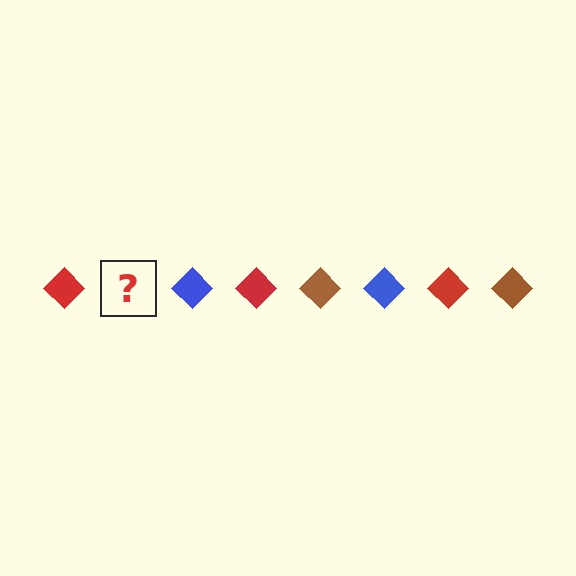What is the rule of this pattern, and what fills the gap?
The rule is that the pattern cycles through red, brown, blue diamonds. The gap should be filled with a brown diamond.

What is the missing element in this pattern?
The missing element is a brown diamond.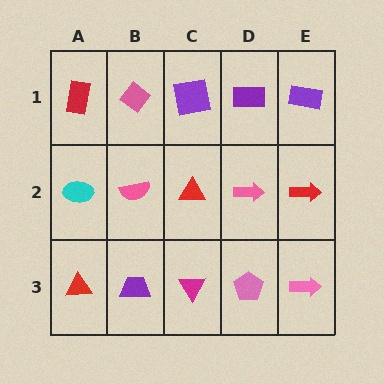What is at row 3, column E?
A pink arrow.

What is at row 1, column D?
A purple rectangle.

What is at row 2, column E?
A red arrow.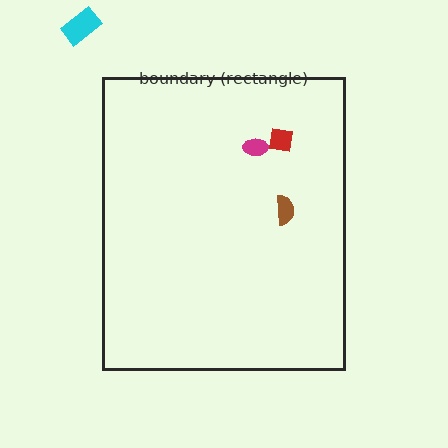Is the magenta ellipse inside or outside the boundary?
Inside.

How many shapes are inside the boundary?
3 inside, 1 outside.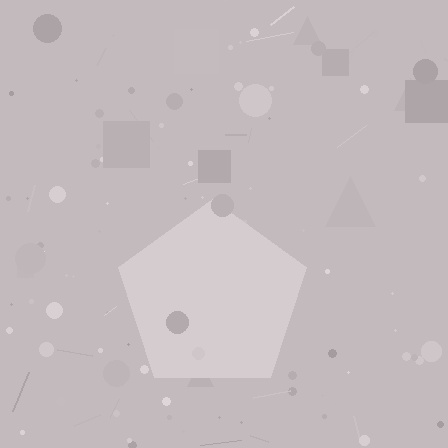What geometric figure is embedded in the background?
A pentagon is embedded in the background.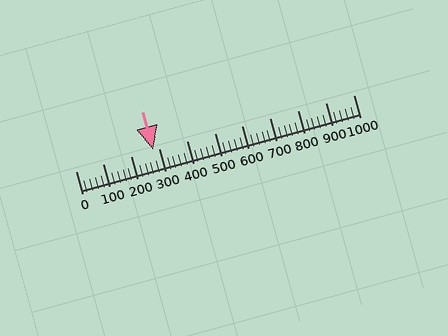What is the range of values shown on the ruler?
The ruler shows values from 0 to 1000.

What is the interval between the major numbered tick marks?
The major tick marks are spaced 100 units apart.